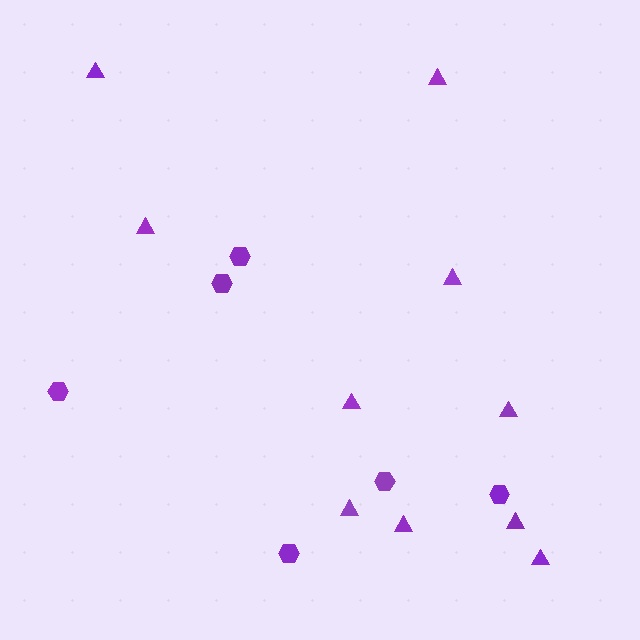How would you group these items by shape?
There are 2 groups: one group of triangles (10) and one group of hexagons (6).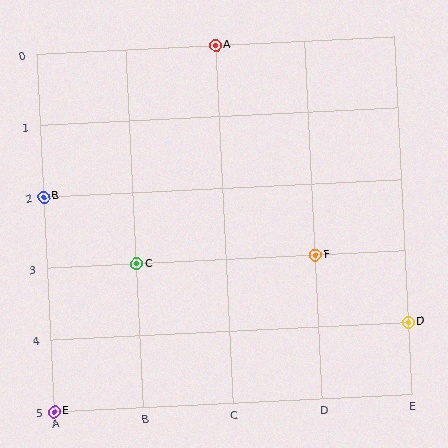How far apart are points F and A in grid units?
Points F and A are 1 column and 3 rows apart (about 3.2 grid units diagonally).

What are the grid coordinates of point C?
Point C is at grid coordinates (B, 3).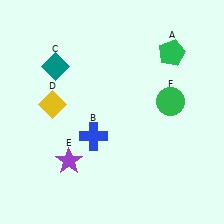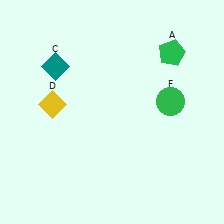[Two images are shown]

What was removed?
The blue cross (B), the purple star (E) were removed in Image 2.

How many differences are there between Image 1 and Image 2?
There are 2 differences between the two images.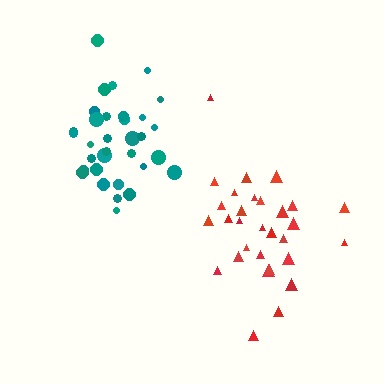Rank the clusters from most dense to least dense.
teal, red.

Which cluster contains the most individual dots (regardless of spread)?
Teal (34).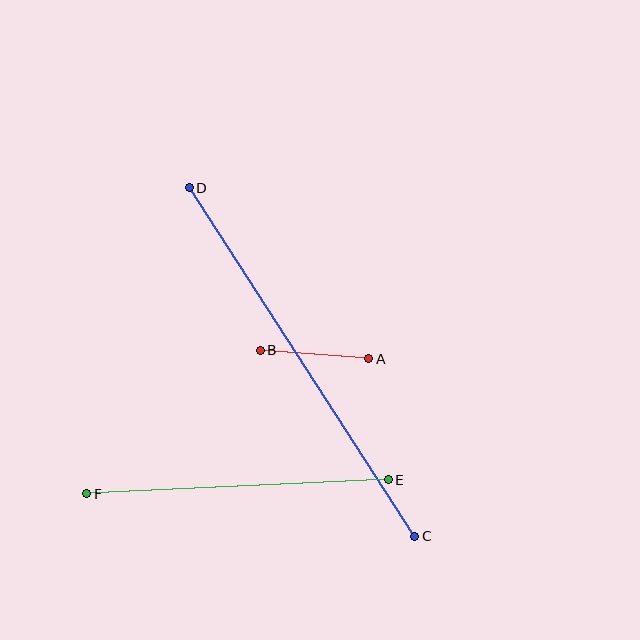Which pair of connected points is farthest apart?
Points C and D are farthest apart.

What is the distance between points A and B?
The distance is approximately 109 pixels.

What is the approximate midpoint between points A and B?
The midpoint is at approximately (314, 354) pixels.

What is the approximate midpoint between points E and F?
The midpoint is at approximately (237, 487) pixels.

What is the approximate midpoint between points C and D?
The midpoint is at approximately (302, 362) pixels.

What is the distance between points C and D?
The distance is approximately 415 pixels.